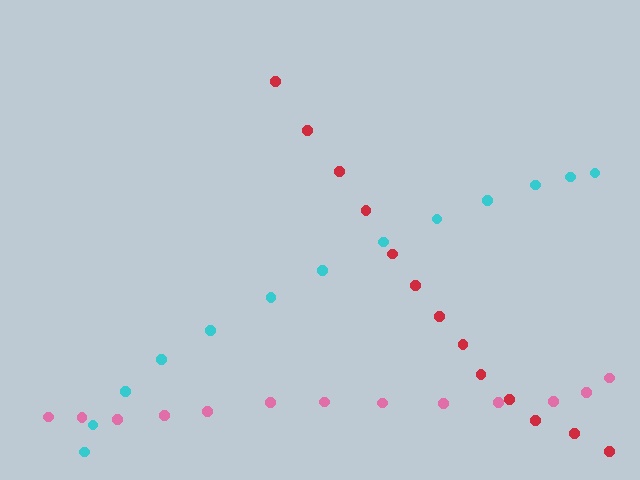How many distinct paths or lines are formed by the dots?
There are 3 distinct paths.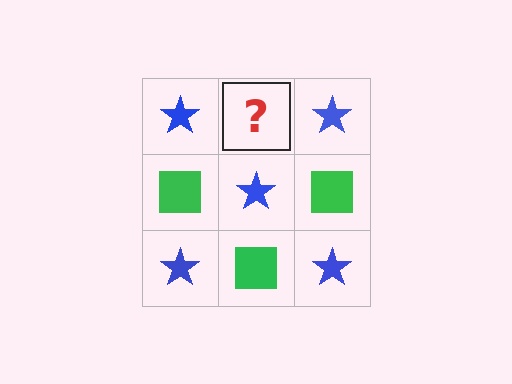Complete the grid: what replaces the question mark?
The question mark should be replaced with a green square.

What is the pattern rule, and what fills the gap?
The rule is that it alternates blue star and green square in a checkerboard pattern. The gap should be filled with a green square.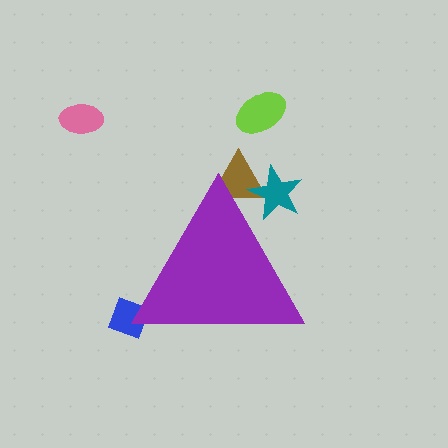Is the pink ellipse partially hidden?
No, the pink ellipse is fully visible.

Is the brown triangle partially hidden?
Yes, the brown triangle is partially hidden behind the purple triangle.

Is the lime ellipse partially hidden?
No, the lime ellipse is fully visible.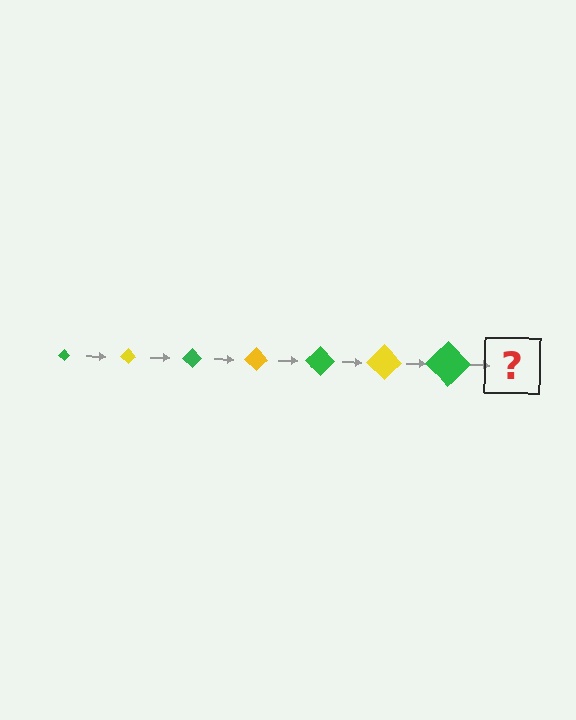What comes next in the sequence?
The next element should be a yellow diamond, larger than the previous one.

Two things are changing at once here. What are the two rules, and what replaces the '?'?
The two rules are that the diamond grows larger each step and the color cycles through green and yellow. The '?' should be a yellow diamond, larger than the previous one.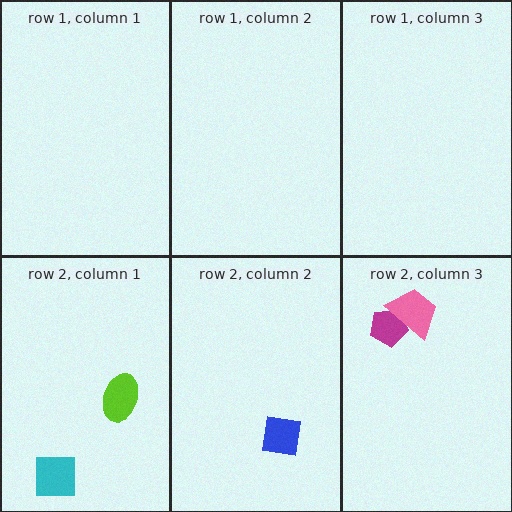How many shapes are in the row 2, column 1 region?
2.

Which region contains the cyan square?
The row 2, column 1 region.